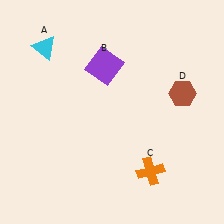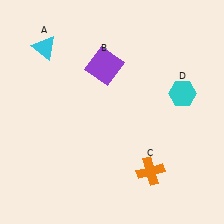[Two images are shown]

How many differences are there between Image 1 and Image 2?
There is 1 difference between the two images.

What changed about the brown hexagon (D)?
In Image 1, D is brown. In Image 2, it changed to cyan.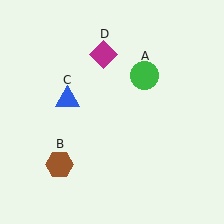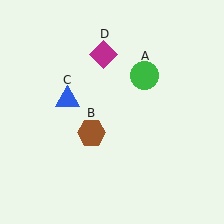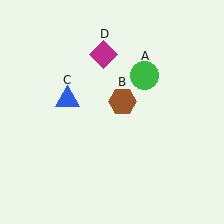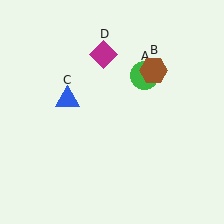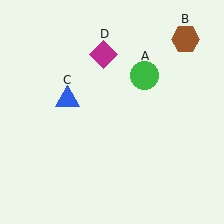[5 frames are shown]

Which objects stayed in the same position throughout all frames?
Green circle (object A) and blue triangle (object C) and magenta diamond (object D) remained stationary.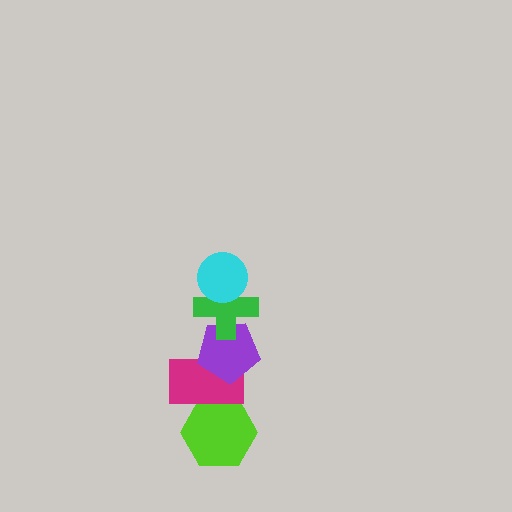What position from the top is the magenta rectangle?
The magenta rectangle is 4th from the top.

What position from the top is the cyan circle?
The cyan circle is 1st from the top.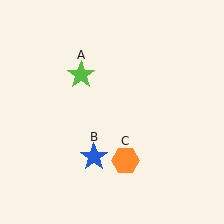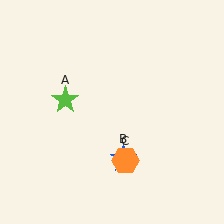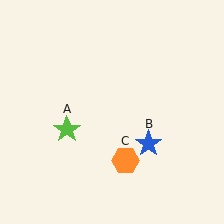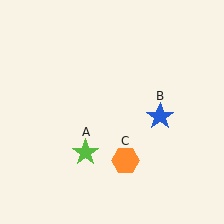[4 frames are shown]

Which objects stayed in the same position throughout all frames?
Orange hexagon (object C) remained stationary.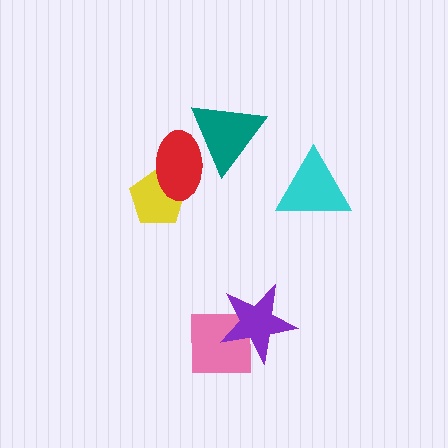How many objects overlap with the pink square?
1 object overlaps with the pink square.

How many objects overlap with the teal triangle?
1 object overlaps with the teal triangle.